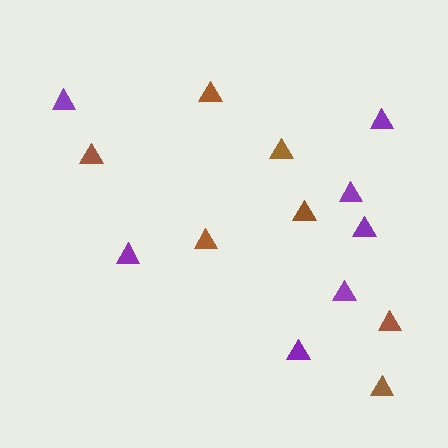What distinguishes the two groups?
There are 2 groups: one group of purple triangles (7) and one group of brown triangles (7).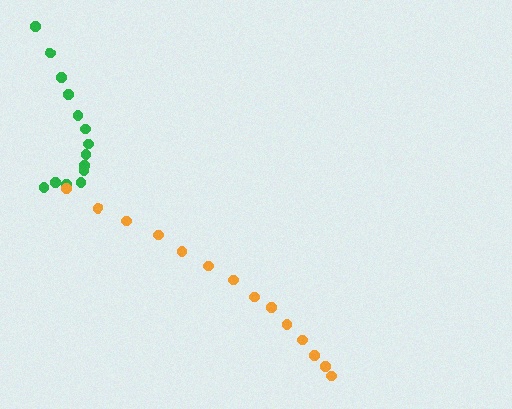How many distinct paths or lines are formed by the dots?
There are 2 distinct paths.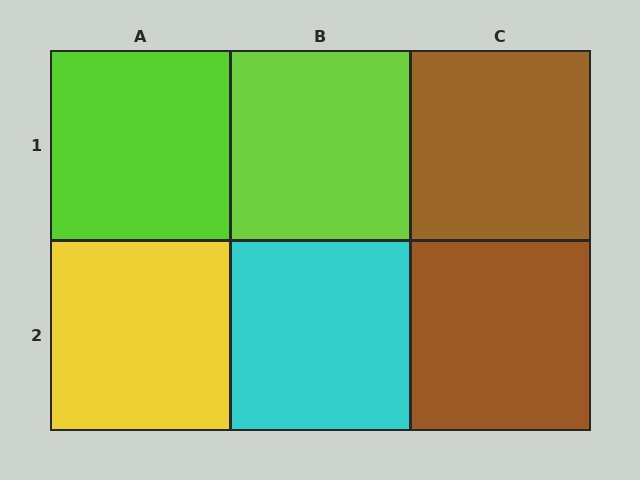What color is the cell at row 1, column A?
Lime.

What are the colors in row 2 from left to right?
Yellow, cyan, brown.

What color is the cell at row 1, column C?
Brown.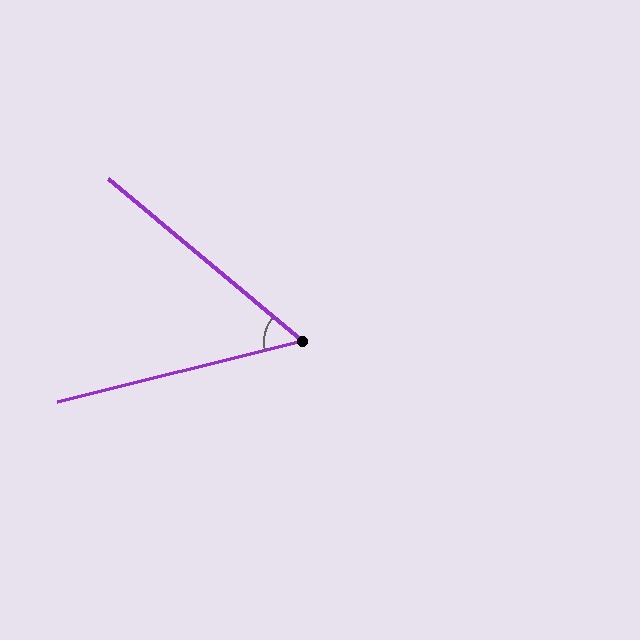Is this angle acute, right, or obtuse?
It is acute.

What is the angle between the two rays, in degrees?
Approximately 54 degrees.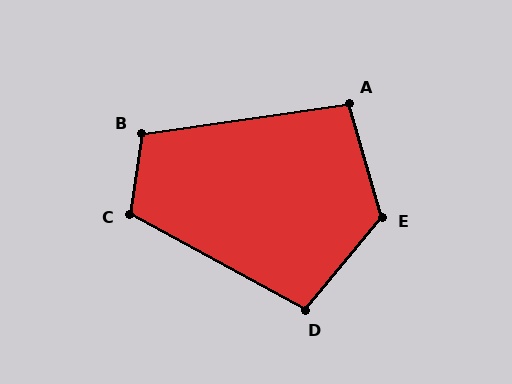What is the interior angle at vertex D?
Approximately 101 degrees (obtuse).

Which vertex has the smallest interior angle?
A, at approximately 98 degrees.